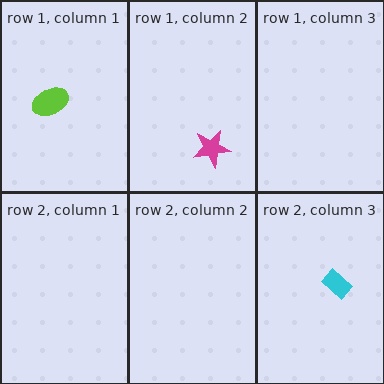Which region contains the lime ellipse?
The row 1, column 1 region.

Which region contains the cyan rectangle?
The row 2, column 3 region.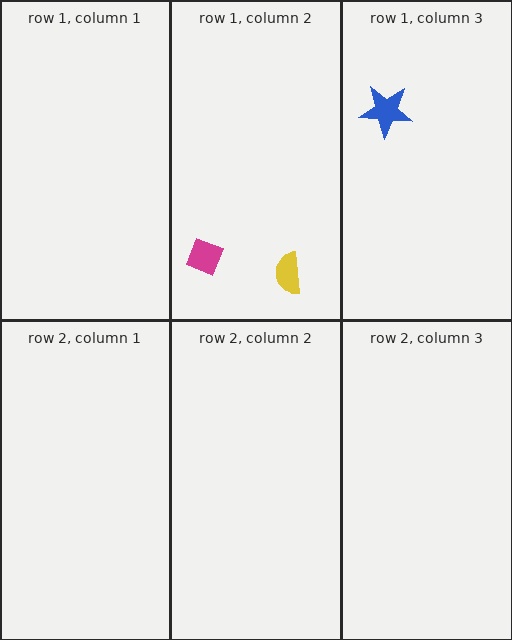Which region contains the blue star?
The row 1, column 3 region.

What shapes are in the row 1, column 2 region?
The yellow semicircle, the magenta diamond.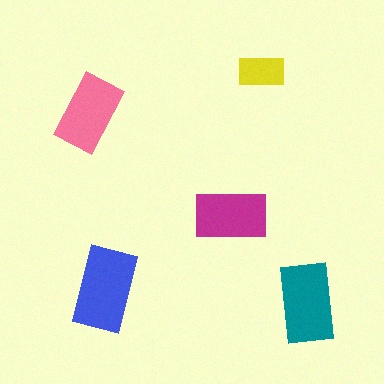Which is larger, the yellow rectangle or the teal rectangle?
The teal one.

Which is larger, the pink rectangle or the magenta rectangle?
The pink one.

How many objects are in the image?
There are 5 objects in the image.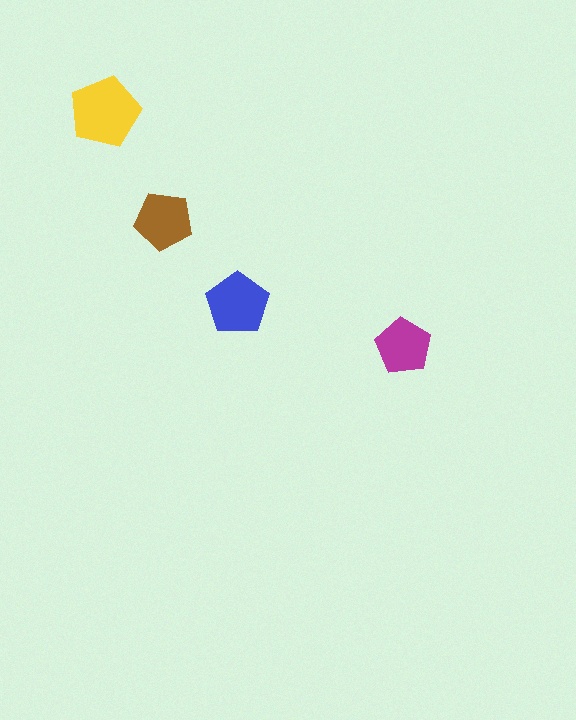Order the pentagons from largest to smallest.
the yellow one, the blue one, the brown one, the magenta one.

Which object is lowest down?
The magenta pentagon is bottommost.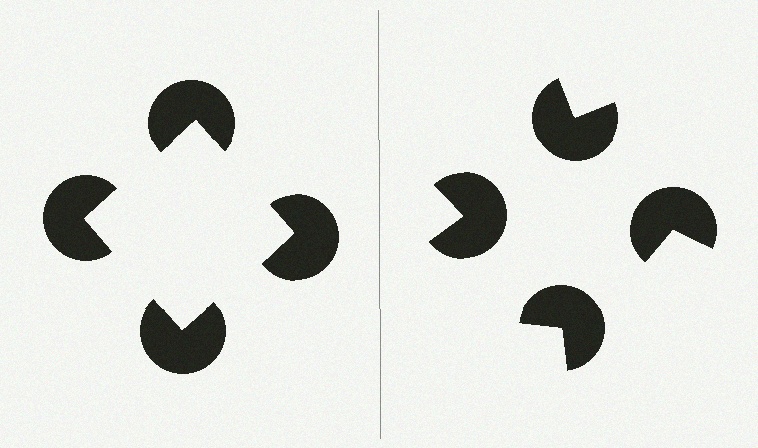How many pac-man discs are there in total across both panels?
8 — 4 on each side.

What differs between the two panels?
The pac-man discs are positioned identically on both sides; only the wedge orientations differ. On the left they align to a square; on the right they are misaligned.